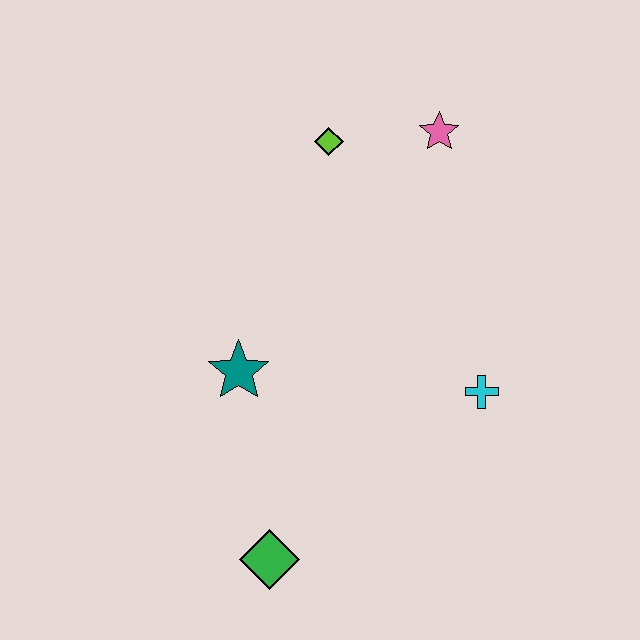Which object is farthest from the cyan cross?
The lime diamond is farthest from the cyan cross.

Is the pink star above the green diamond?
Yes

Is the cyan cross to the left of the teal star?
No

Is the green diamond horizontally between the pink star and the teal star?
Yes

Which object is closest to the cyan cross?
The teal star is closest to the cyan cross.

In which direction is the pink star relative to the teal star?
The pink star is above the teal star.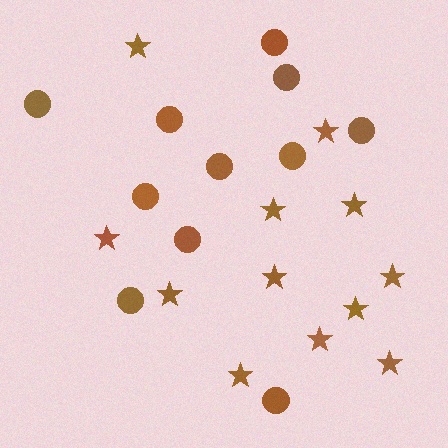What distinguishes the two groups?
There are 2 groups: one group of circles (11) and one group of stars (12).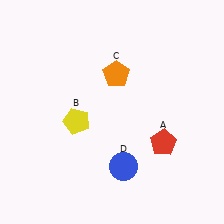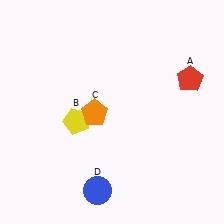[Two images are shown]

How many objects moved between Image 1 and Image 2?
3 objects moved between the two images.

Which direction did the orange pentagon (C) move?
The orange pentagon (C) moved down.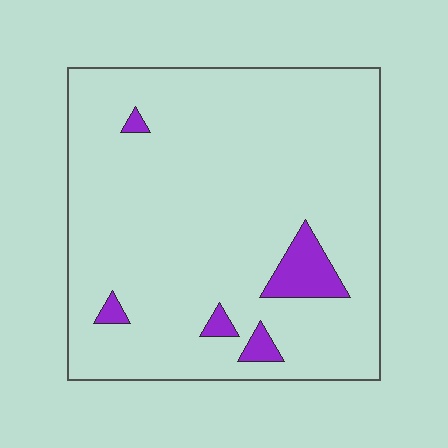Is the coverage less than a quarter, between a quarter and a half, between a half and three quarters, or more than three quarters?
Less than a quarter.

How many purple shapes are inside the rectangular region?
5.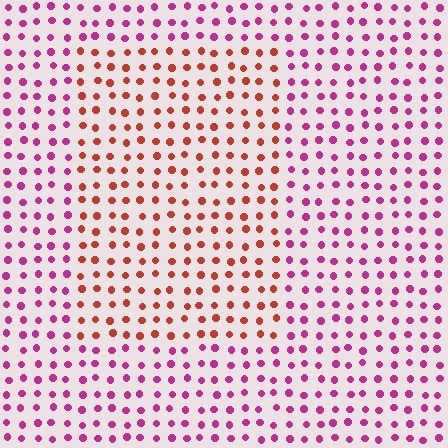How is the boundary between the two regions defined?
The boundary is defined purely by a slight shift in hue (about 49 degrees). Spacing, size, and orientation are identical on both sides.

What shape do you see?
I see a rectangle.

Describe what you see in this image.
The image is filled with small magenta elements in a uniform arrangement. A rectangle-shaped region is visible where the elements are tinted to a slightly different hue, forming a subtle color boundary.